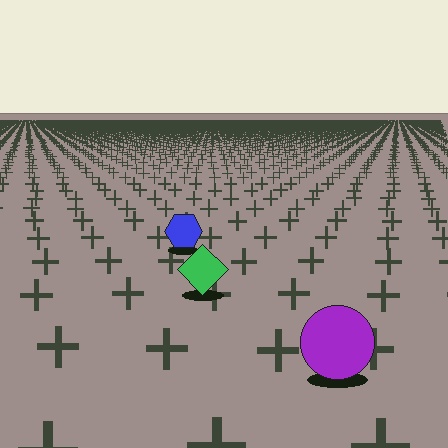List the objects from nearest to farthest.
From nearest to farthest: the purple circle, the green diamond, the blue hexagon.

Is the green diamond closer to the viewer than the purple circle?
No. The purple circle is closer — you can tell from the texture gradient: the ground texture is coarser near it.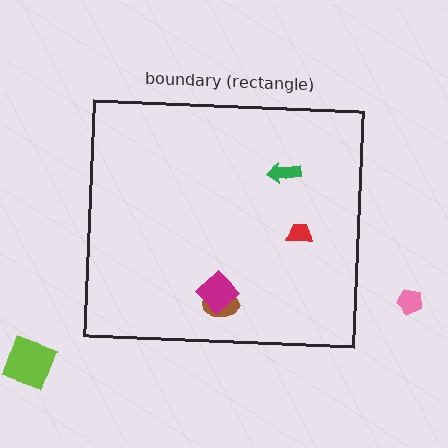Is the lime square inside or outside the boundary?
Outside.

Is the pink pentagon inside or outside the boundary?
Outside.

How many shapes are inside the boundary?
4 inside, 2 outside.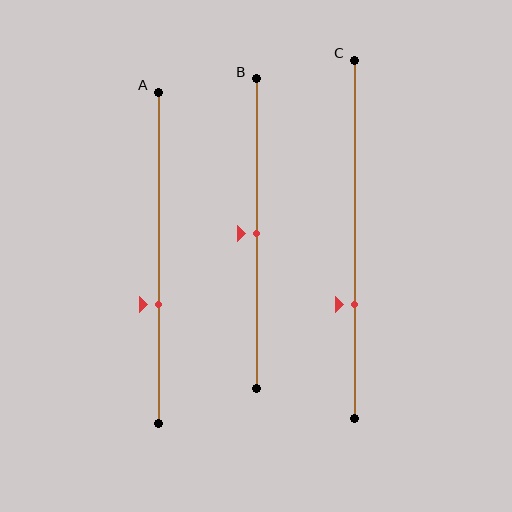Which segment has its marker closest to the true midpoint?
Segment B has its marker closest to the true midpoint.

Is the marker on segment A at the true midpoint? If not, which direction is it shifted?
No, the marker on segment A is shifted downward by about 14% of the segment length.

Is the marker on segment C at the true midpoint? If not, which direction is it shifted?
No, the marker on segment C is shifted downward by about 18% of the segment length.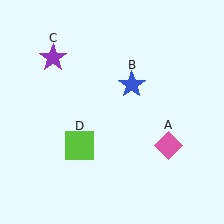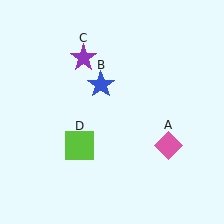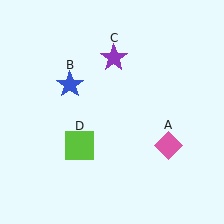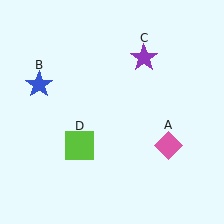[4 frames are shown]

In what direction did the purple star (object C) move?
The purple star (object C) moved right.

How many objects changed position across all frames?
2 objects changed position: blue star (object B), purple star (object C).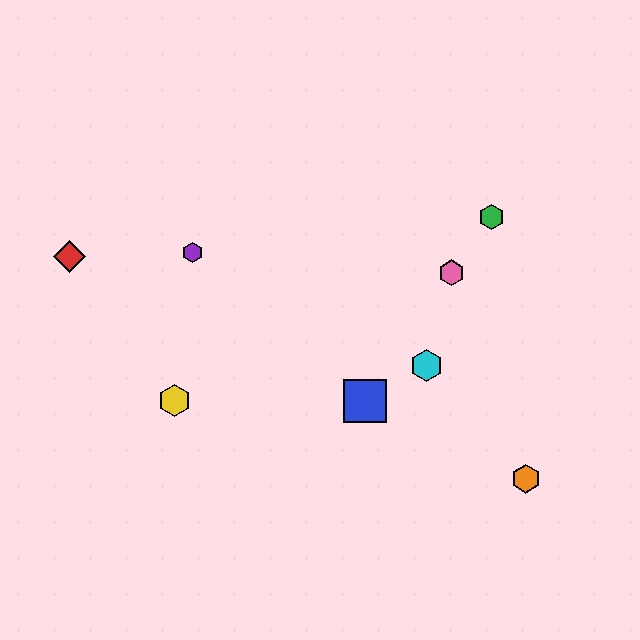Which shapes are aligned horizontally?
The blue square, the yellow hexagon are aligned horizontally.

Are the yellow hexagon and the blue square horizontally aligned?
Yes, both are at y≈401.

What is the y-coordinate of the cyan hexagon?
The cyan hexagon is at y≈366.